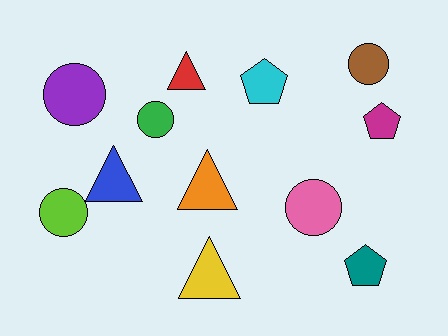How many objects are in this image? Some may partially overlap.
There are 12 objects.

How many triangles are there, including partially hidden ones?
There are 4 triangles.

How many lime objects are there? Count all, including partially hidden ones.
There is 1 lime object.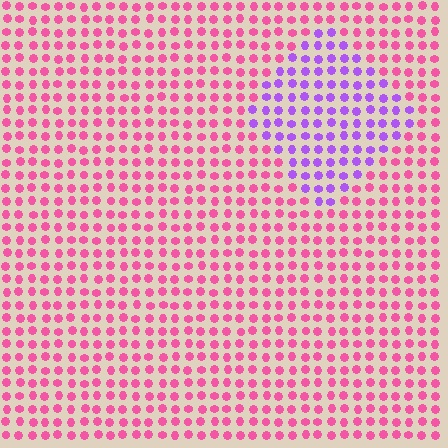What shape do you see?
I see a diamond.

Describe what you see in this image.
The image is filled with small pink elements in a uniform arrangement. A diamond-shaped region is visible where the elements are tinted to a slightly different hue, forming a subtle color boundary.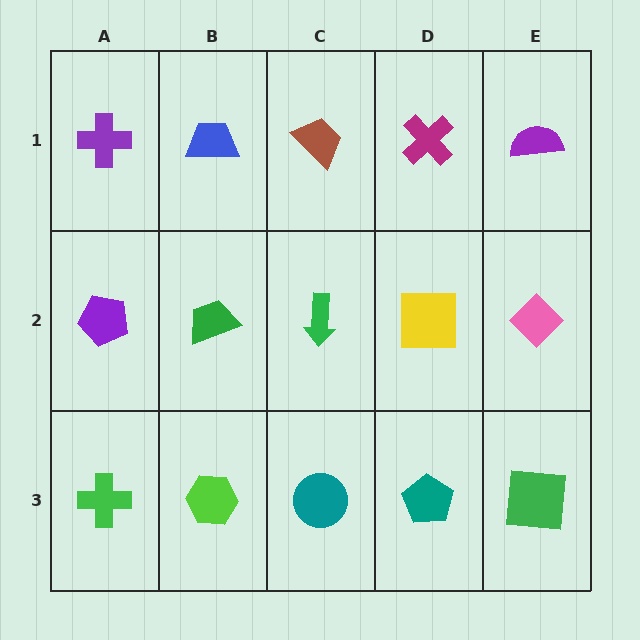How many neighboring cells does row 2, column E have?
3.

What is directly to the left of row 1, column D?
A brown trapezoid.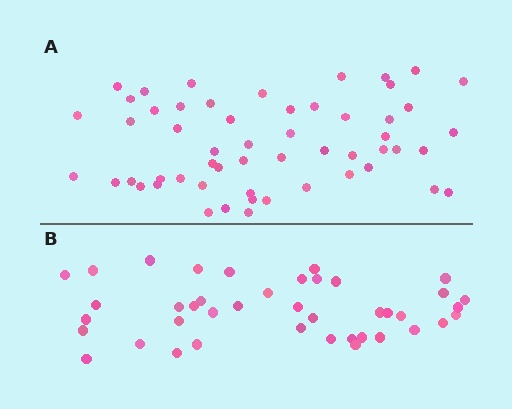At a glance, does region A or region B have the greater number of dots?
Region A (the top region) has more dots.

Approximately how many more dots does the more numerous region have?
Region A has approximately 15 more dots than region B.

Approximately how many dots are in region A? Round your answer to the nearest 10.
About 60 dots. (The exact count is 55, which rounds to 60.)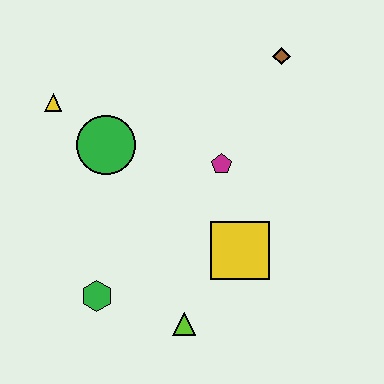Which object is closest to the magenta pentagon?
The yellow square is closest to the magenta pentagon.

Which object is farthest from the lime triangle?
The brown diamond is farthest from the lime triangle.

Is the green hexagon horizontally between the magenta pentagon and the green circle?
No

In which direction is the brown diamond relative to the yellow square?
The brown diamond is above the yellow square.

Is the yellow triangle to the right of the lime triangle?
No